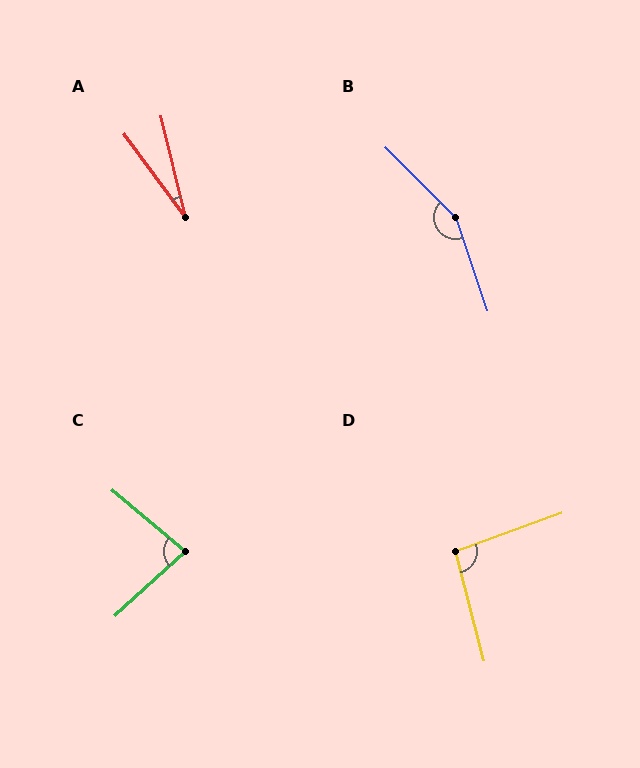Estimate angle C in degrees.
Approximately 83 degrees.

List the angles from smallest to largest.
A (23°), C (83°), D (95°), B (154°).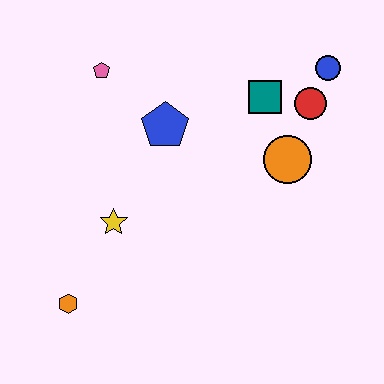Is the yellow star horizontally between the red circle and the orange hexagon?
Yes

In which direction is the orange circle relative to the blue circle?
The orange circle is below the blue circle.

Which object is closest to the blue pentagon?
The pink pentagon is closest to the blue pentagon.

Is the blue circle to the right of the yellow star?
Yes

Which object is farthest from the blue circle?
The orange hexagon is farthest from the blue circle.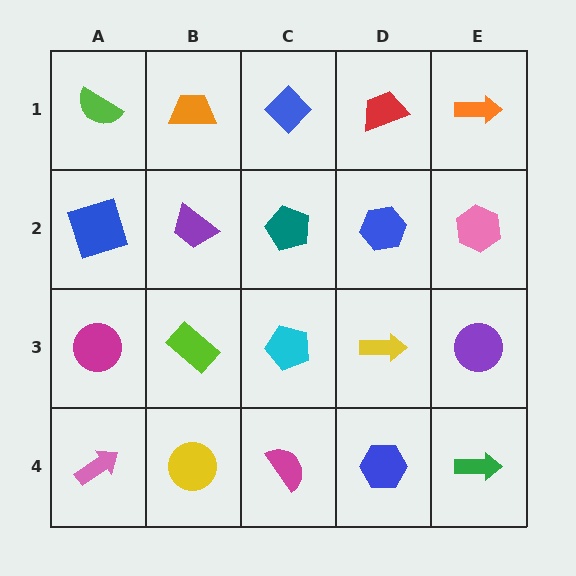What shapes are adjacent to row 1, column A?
A blue square (row 2, column A), an orange trapezoid (row 1, column B).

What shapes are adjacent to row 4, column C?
A cyan pentagon (row 3, column C), a yellow circle (row 4, column B), a blue hexagon (row 4, column D).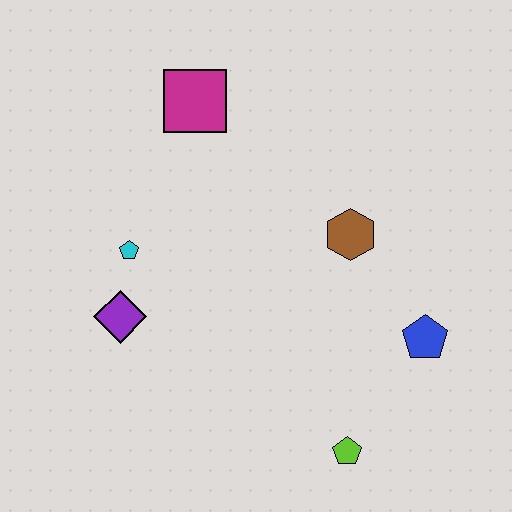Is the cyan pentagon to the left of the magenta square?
Yes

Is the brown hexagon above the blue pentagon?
Yes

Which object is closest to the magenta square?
The cyan pentagon is closest to the magenta square.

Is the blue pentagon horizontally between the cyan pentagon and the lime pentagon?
No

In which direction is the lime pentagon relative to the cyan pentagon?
The lime pentagon is to the right of the cyan pentagon.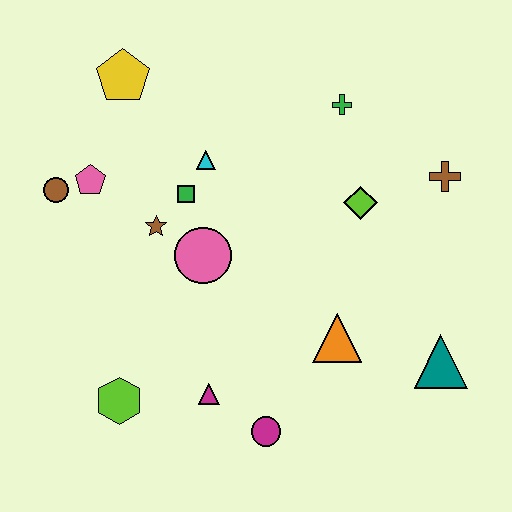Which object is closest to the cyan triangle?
The green square is closest to the cyan triangle.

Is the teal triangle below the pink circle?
Yes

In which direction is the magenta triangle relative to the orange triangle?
The magenta triangle is to the left of the orange triangle.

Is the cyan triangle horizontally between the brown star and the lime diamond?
Yes